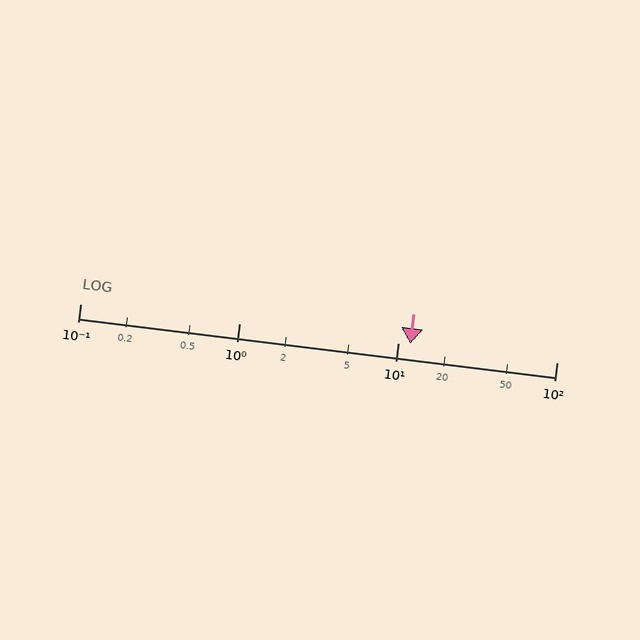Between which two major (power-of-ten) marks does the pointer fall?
The pointer is between 10 and 100.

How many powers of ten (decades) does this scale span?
The scale spans 3 decades, from 0.1 to 100.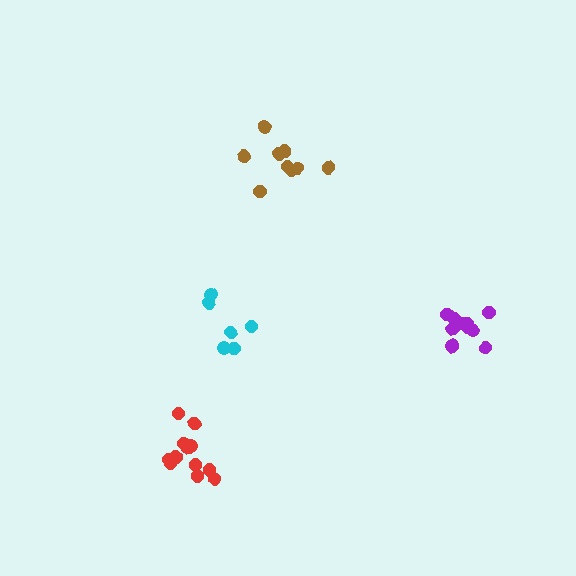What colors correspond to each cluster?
The clusters are colored: brown, purple, red, cyan.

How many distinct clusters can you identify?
There are 4 distinct clusters.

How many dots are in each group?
Group 1: 9 dots, Group 2: 11 dots, Group 3: 12 dots, Group 4: 6 dots (38 total).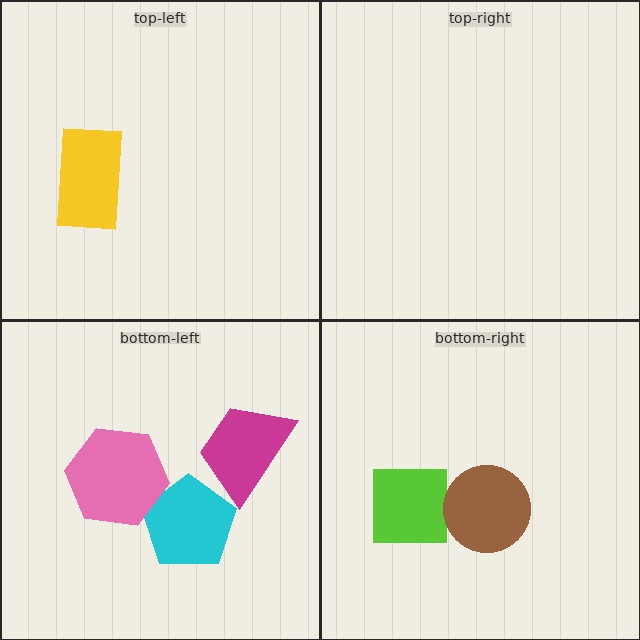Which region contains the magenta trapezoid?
The bottom-left region.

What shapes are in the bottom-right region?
The lime square, the brown circle.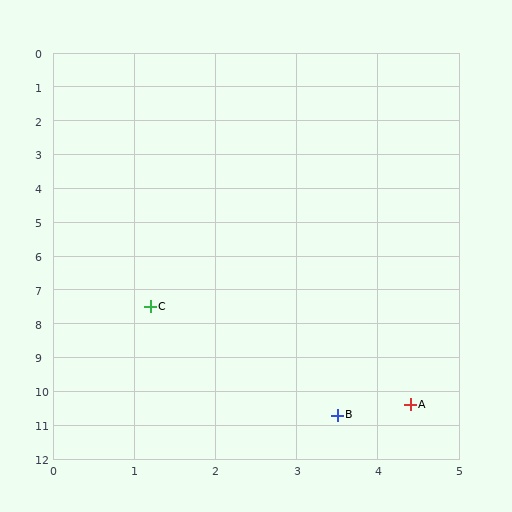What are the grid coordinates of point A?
Point A is at approximately (4.4, 10.4).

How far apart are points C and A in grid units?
Points C and A are about 4.3 grid units apart.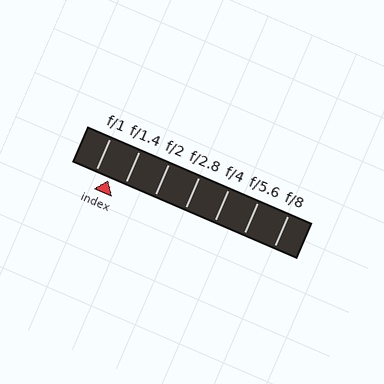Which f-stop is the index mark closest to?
The index mark is closest to f/1.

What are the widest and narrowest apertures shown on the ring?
The widest aperture shown is f/1 and the narrowest is f/8.